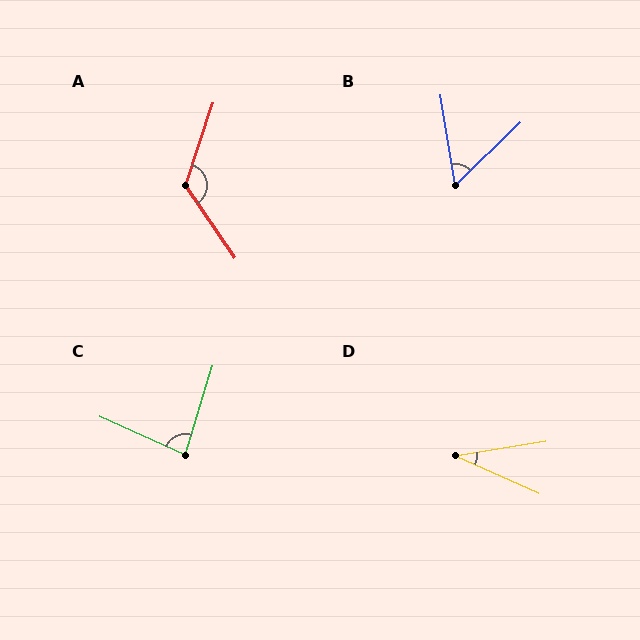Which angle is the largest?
A, at approximately 127 degrees.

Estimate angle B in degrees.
Approximately 55 degrees.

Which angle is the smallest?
D, at approximately 33 degrees.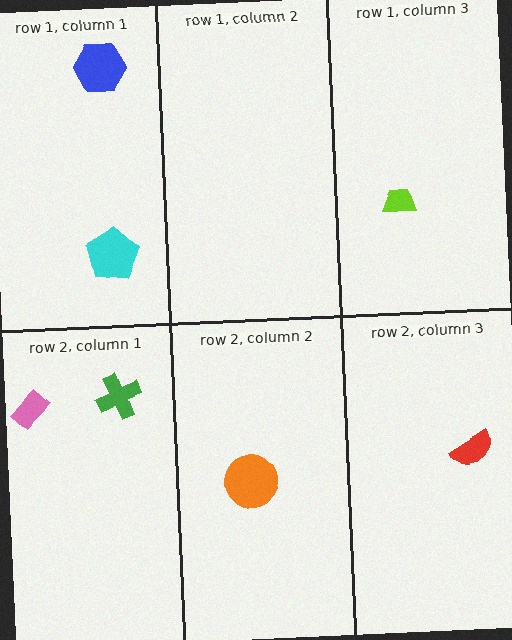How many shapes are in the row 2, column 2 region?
1.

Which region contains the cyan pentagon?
The row 1, column 1 region.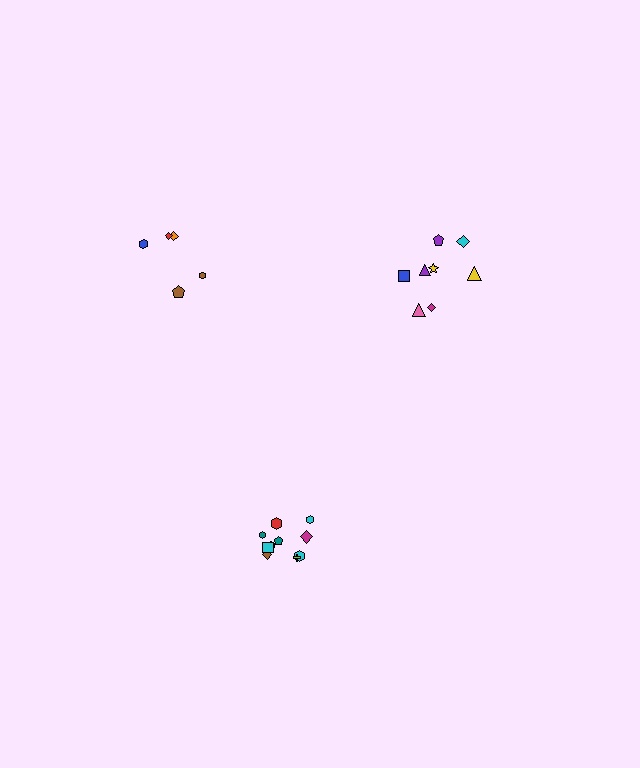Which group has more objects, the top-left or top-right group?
The top-right group.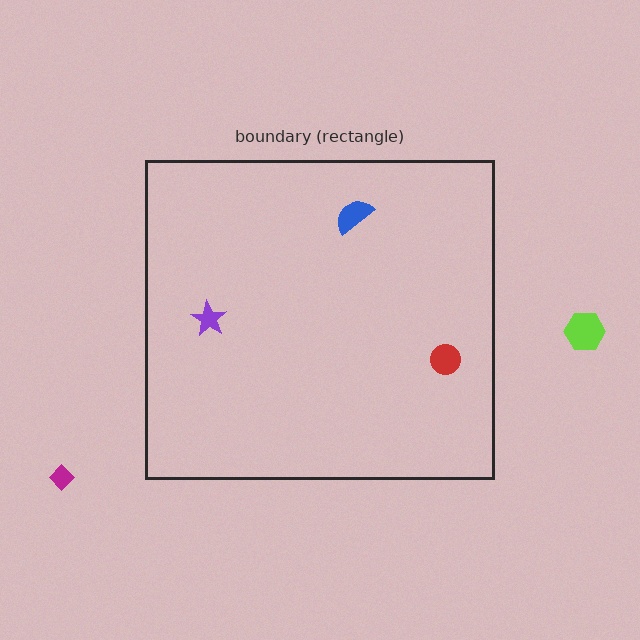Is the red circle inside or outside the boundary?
Inside.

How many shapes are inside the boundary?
3 inside, 2 outside.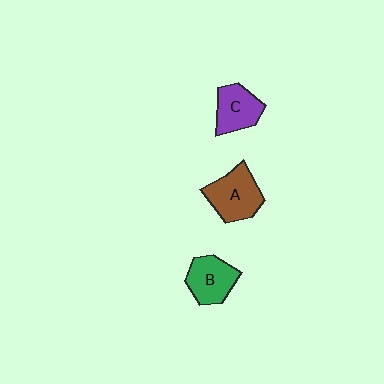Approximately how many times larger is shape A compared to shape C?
Approximately 1.2 times.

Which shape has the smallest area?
Shape C (purple).